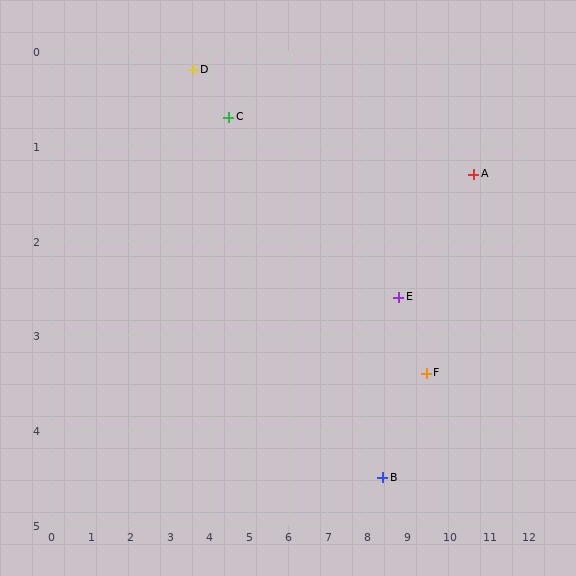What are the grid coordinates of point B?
Point B is at approximately (8.4, 4.5).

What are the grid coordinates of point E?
Point E is at approximately (8.8, 2.6).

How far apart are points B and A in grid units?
Points B and A are about 3.9 grid units apart.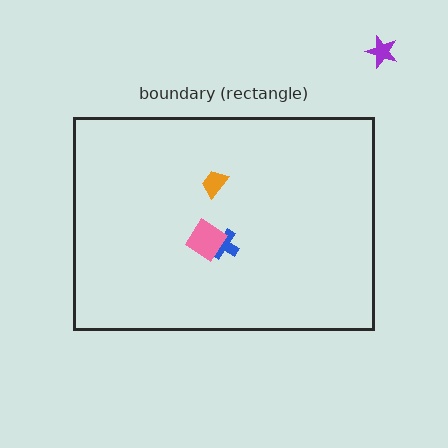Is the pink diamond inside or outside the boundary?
Inside.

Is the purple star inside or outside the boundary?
Outside.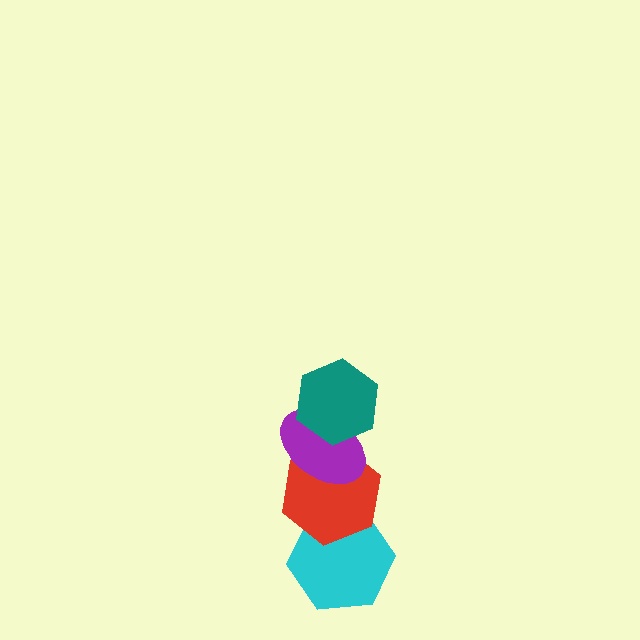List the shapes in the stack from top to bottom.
From top to bottom: the teal hexagon, the purple ellipse, the red hexagon, the cyan hexagon.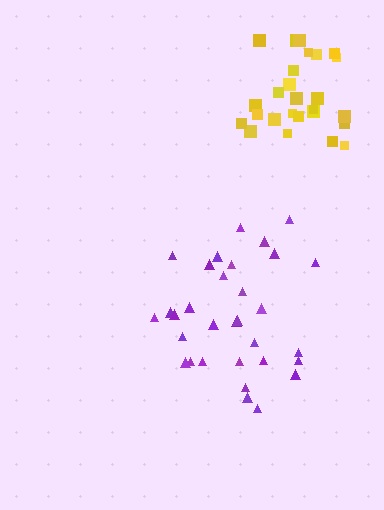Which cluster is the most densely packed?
Yellow.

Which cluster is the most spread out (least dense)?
Purple.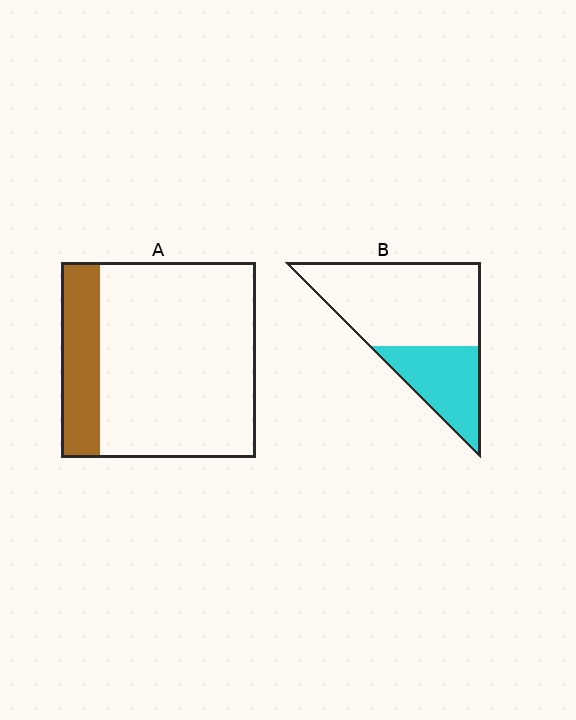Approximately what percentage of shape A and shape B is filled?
A is approximately 20% and B is approximately 35%.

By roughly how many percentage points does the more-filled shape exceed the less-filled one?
By roughly 15 percentage points (B over A).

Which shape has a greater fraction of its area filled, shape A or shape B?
Shape B.